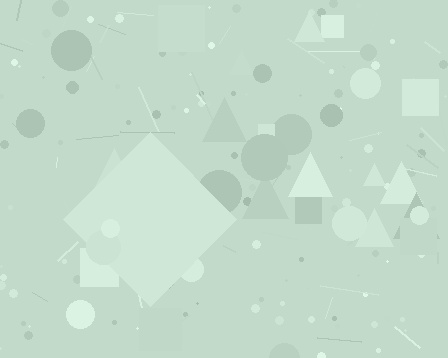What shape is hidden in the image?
A diamond is hidden in the image.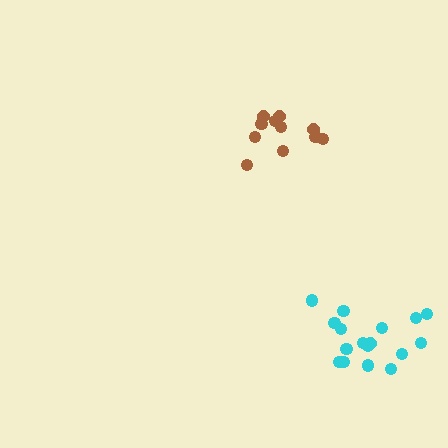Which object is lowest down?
The cyan cluster is bottommost.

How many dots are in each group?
Group 1: 17 dots, Group 2: 11 dots (28 total).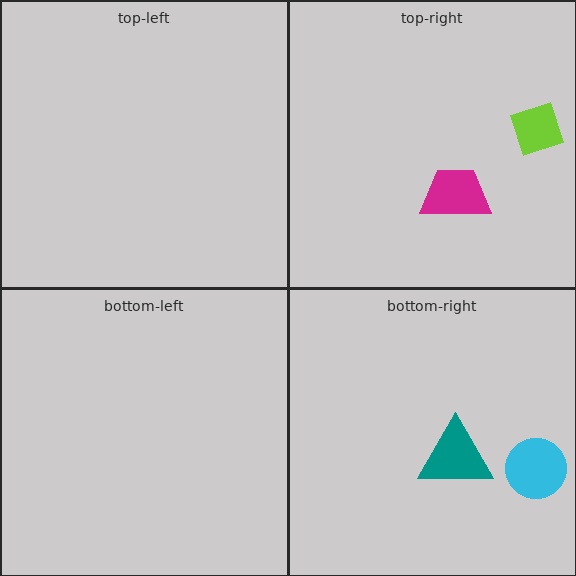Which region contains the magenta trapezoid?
The top-right region.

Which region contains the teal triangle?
The bottom-right region.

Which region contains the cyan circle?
The bottom-right region.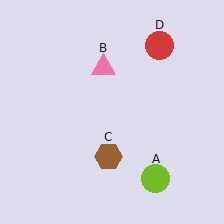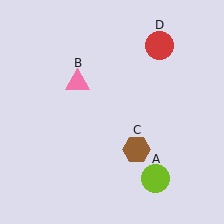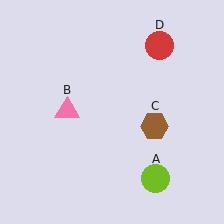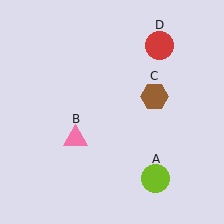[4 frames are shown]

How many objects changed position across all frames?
2 objects changed position: pink triangle (object B), brown hexagon (object C).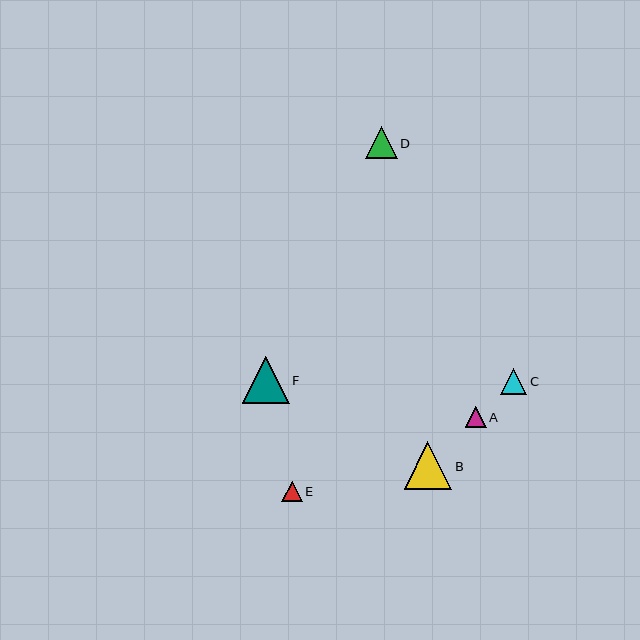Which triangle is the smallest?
Triangle E is the smallest with a size of approximately 21 pixels.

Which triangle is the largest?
Triangle B is the largest with a size of approximately 48 pixels.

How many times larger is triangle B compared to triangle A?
Triangle B is approximately 2.3 times the size of triangle A.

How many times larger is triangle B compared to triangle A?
Triangle B is approximately 2.3 times the size of triangle A.